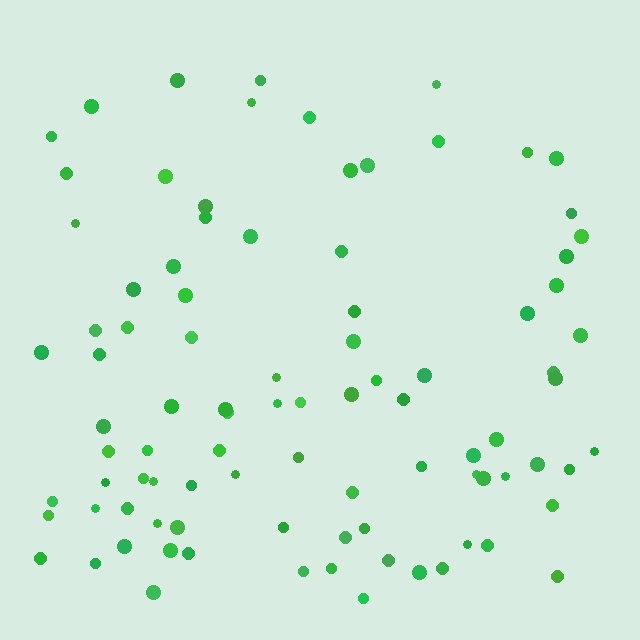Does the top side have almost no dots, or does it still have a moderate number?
Still a moderate number, just noticeably fewer than the bottom.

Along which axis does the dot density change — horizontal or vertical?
Vertical.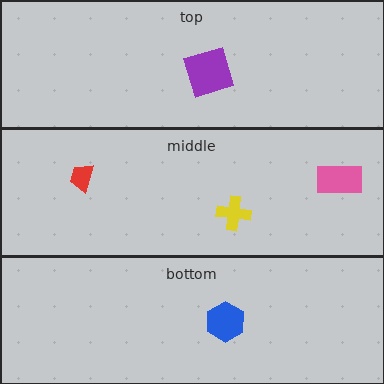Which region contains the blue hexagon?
The bottom region.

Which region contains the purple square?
The top region.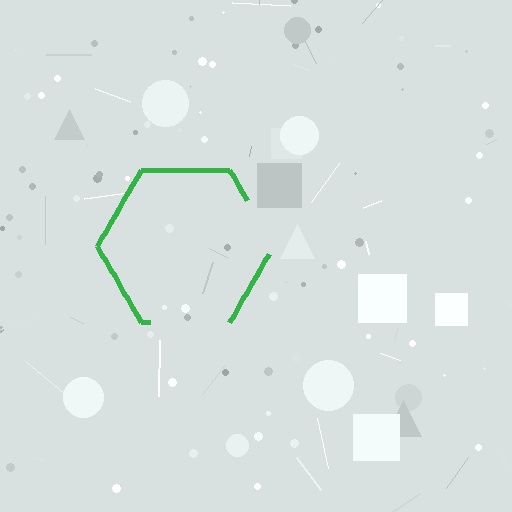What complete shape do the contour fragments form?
The contour fragments form a hexagon.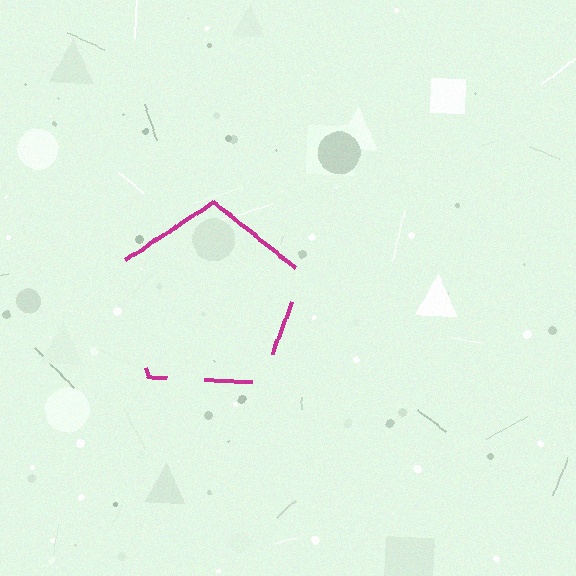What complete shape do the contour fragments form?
The contour fragments form a pentagon.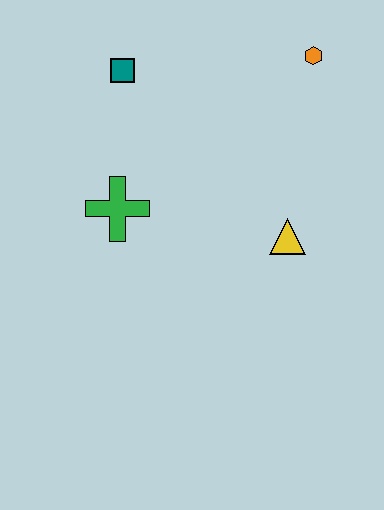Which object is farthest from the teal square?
The yellow triangle is farthest from the teal square.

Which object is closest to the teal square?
The green cross is closest to the teal square.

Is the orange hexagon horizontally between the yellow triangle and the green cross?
No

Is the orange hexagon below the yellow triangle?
No